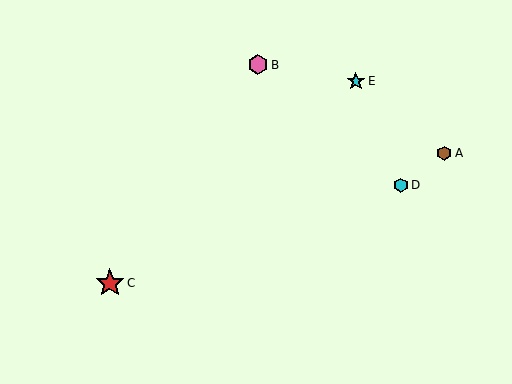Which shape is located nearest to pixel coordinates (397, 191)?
The cyan hexagon (labeled D) at (401, 185) is nearest to that location.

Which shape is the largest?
The red star (labeled C) is the largest.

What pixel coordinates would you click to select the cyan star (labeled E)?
Click at (356, 81) to select the cyan star E.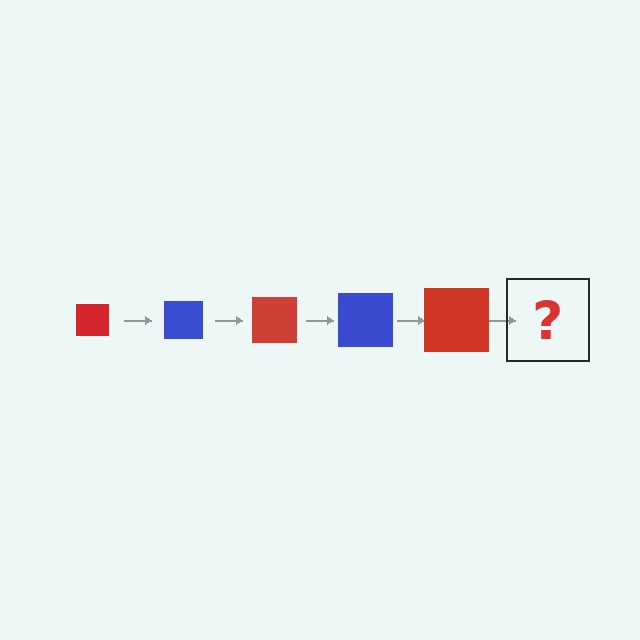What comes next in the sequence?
The next element should be a blue square, larger than the previous one.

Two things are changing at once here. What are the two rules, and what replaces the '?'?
The two rules are that the square grows larger each step and the color cycles through red and blue. The '?' should be a blue square, larger than the previous one.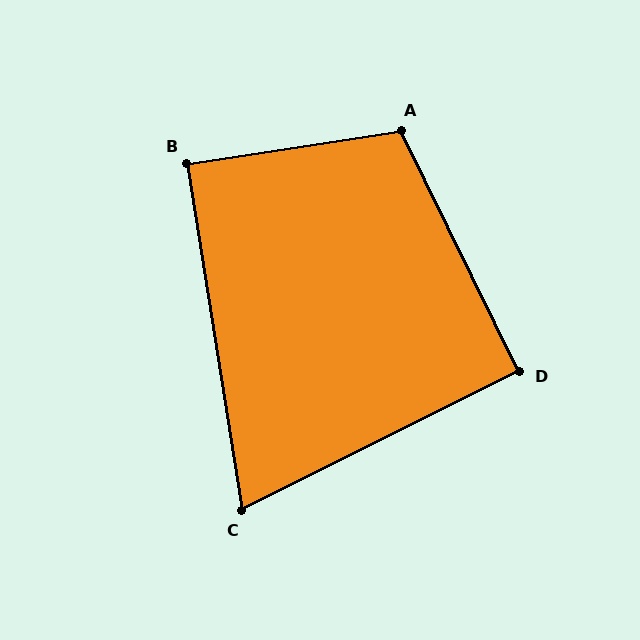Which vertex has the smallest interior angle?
C, at approximately 73 degrees.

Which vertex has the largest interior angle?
A, at approximately 107 degrees.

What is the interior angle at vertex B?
Approximately 90 degrees (approximately right).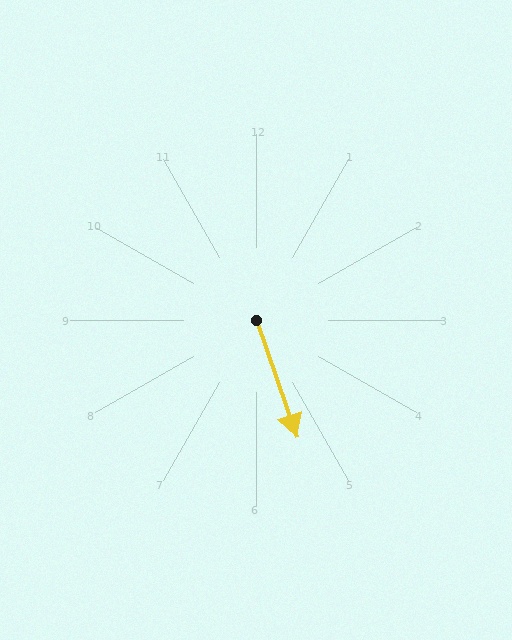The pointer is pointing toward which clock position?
Roughly 5 o'clock.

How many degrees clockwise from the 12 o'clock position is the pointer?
Approximately 161 degrees.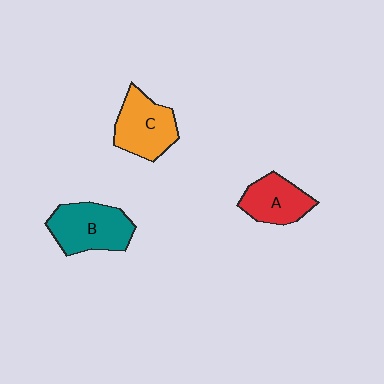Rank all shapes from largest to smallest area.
From largest to smallest: B (teal), C (orange), A (red).